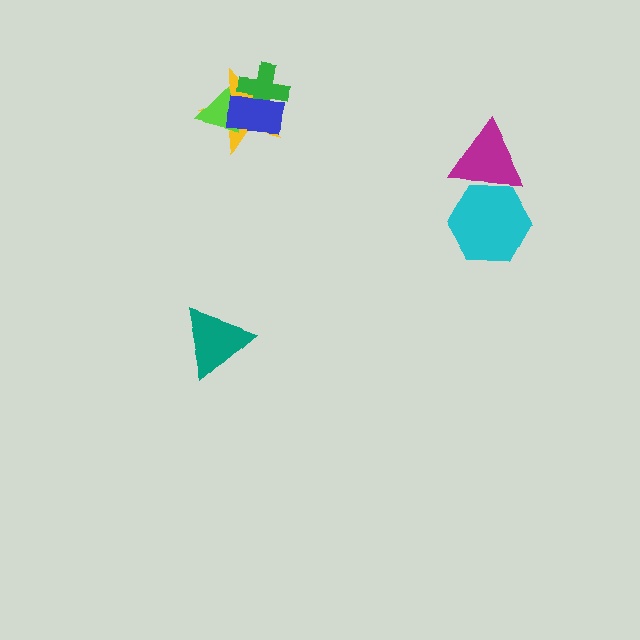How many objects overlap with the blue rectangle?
3 objects overlap with the blue rectangle.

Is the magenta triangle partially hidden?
Yes, it is partially covered by another shape.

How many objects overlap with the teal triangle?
0 objects overlap with the teal triangle.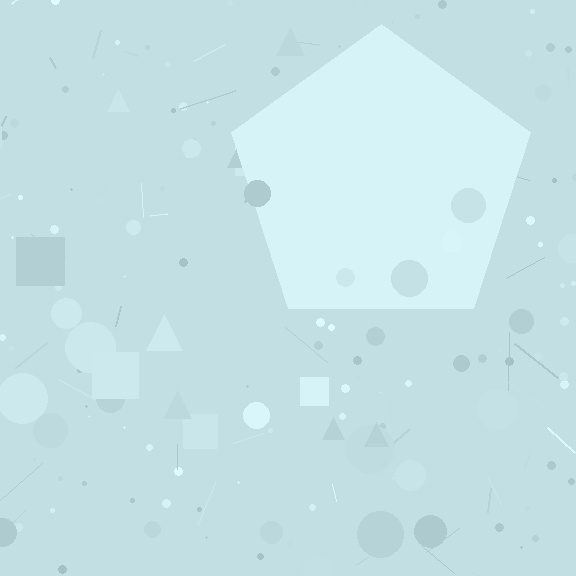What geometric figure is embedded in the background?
A pentagon is embedded in the background.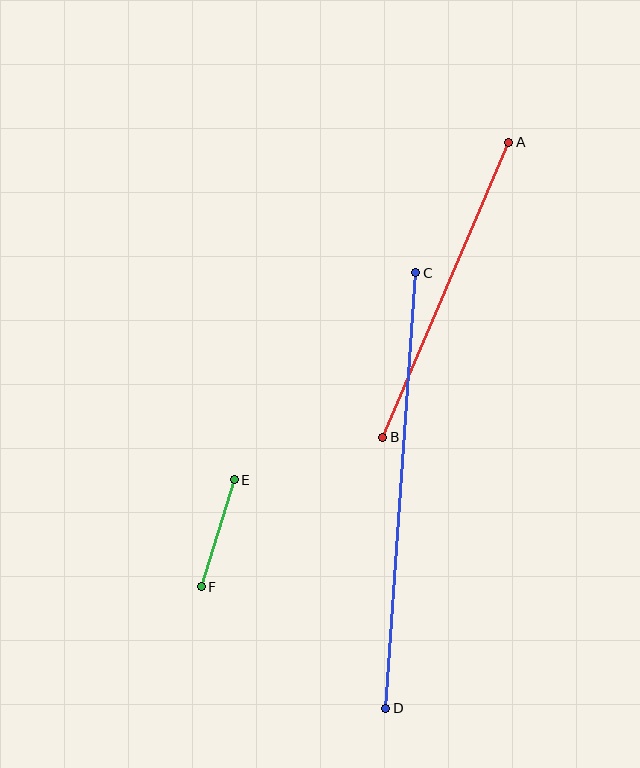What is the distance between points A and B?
The distance is approximately 321 pixels.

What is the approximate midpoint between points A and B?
The midpoint is at approximately (446, 290) pixels.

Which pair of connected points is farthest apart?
Points C and D are farthest apart.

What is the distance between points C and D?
The distance is approximately 437 pixels.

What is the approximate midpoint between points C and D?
The midpoint is at approximately (401, 491) pixels.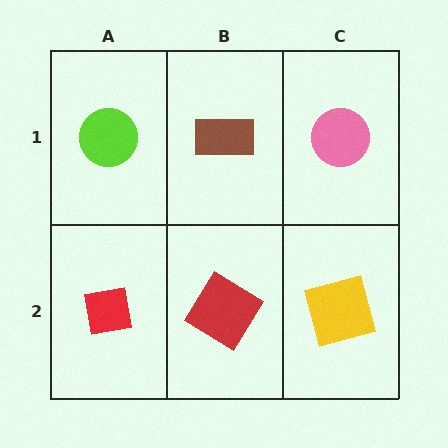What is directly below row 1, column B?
A red diamond.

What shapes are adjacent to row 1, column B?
A red diamond (row 2, column B), a lime circle (row 1, column A), a pink circle (row 1, column C).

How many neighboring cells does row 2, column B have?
3.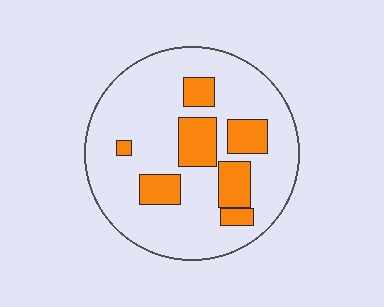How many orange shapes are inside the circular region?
7.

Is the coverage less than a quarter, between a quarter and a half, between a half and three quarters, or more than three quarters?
Less than a quarter.